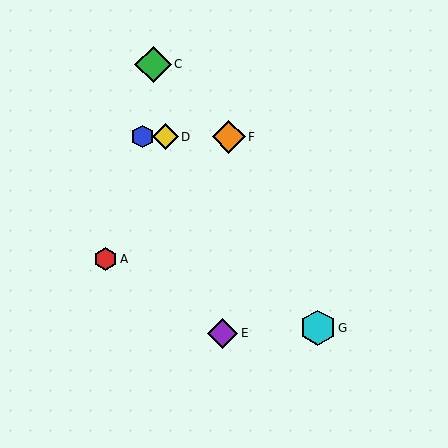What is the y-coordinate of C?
Object C is at y≈64.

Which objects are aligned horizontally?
Objects B, D, F are aligned horizontally.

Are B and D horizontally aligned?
Yes, both are at y≈137.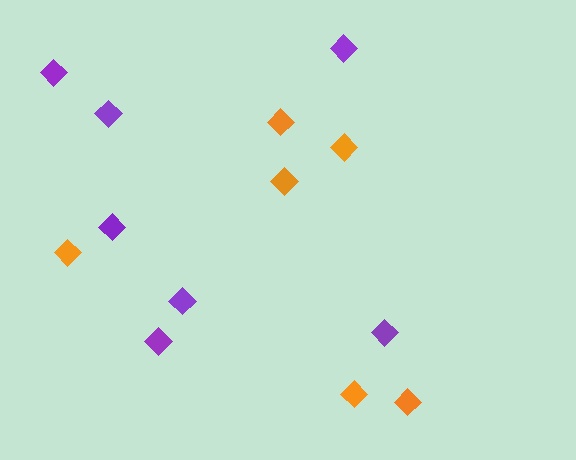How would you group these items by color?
There are 2 groups: one group of orange diamonds (6) and one group of purple diamonds (7).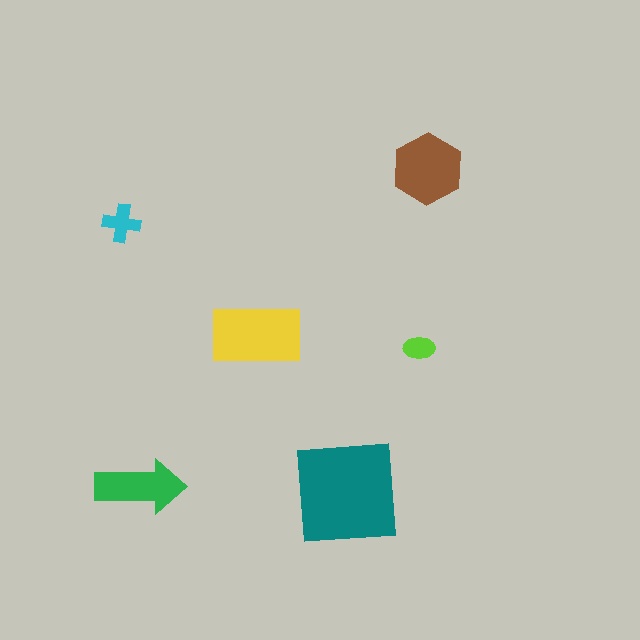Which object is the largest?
The teal square.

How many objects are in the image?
There are 6 objects in the image.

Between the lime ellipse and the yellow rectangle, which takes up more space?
The yellow rectangle.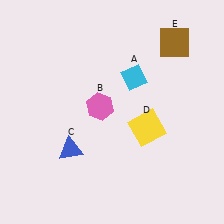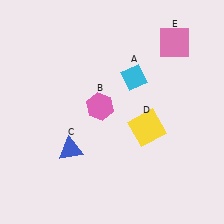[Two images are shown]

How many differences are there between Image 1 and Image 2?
There is 1 difference between the two images.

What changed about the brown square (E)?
In Image 1, E is brown. In Image 2, it changed to pink.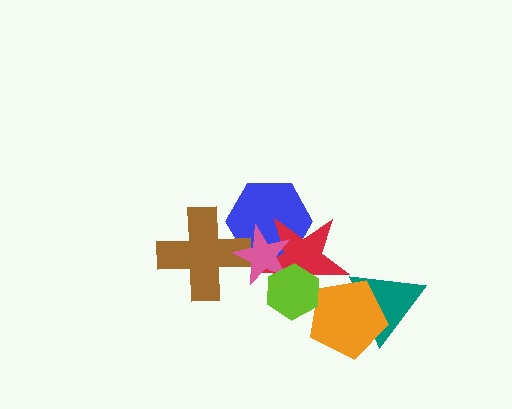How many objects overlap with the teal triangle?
1 object overlaps with the teal triangle.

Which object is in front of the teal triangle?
The orange pentagon is in front of the teal triangle.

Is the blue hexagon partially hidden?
Yes, it is partially covered by another shape.